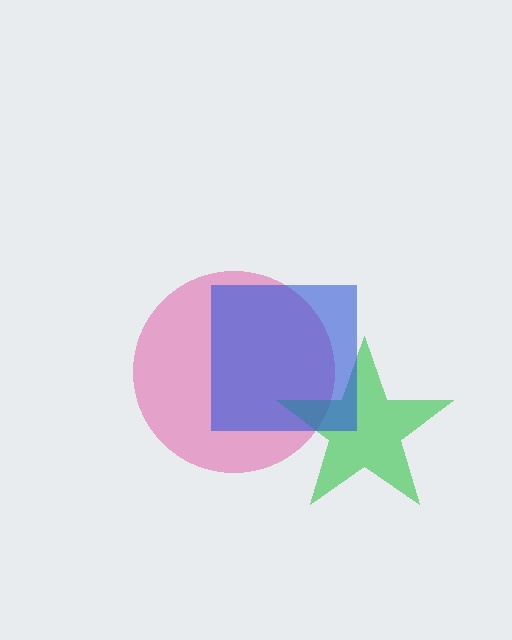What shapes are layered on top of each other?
The layered shapes are: a pink circle, a green star, a blue square.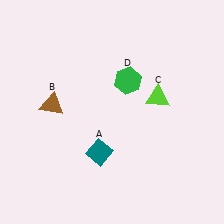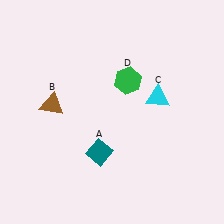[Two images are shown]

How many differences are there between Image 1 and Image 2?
There is 1 difference between the two images.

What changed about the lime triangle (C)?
In Image 1, C is lime. In Image 2, it changed to cyan.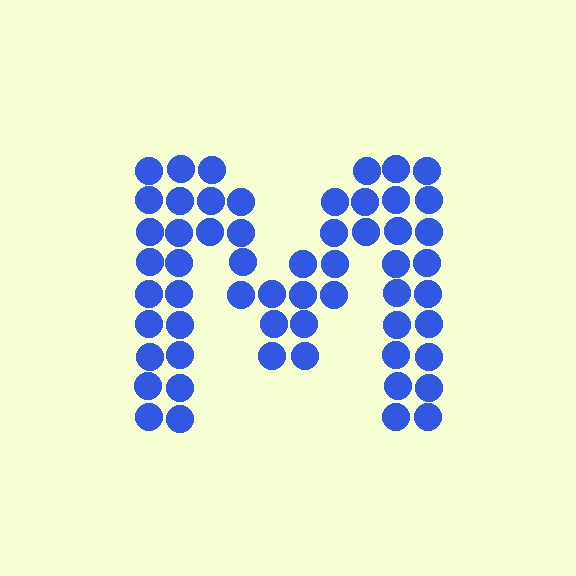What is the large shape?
The large shape is the letter M.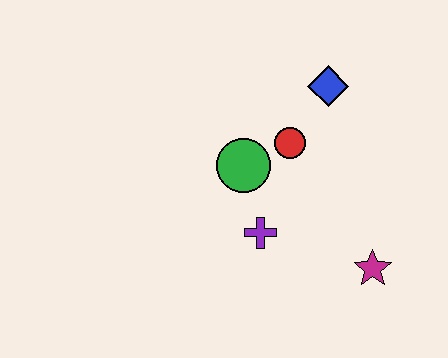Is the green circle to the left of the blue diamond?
Yes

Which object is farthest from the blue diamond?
The magenta star is farthest from the blue diamond.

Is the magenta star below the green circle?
Yes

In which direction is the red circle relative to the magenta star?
The red circle is above the magenta star.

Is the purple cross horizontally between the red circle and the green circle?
Yes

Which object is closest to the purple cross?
The green circle is closest to the purple cross.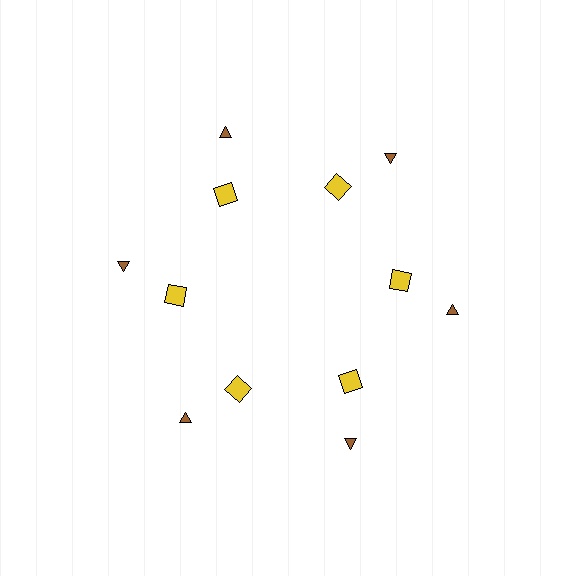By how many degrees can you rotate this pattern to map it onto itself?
The pattern maps onto itself every 60 degrees of rotation.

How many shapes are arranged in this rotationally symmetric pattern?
There are 12 shapes, arranged in 6 groups of 2.